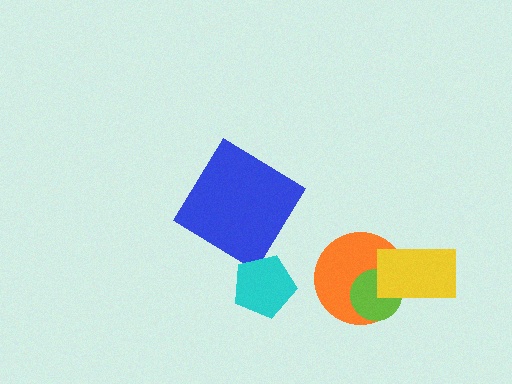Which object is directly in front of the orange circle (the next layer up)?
The lime circle is directly in front of the orange circle.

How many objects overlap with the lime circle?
2 objects overlap with the lime circle.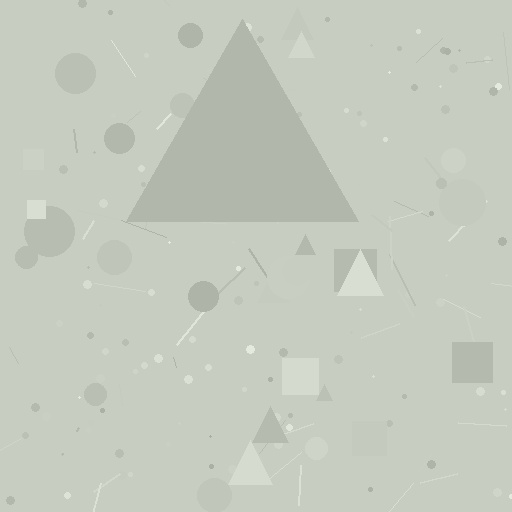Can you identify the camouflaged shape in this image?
The camouflaged shape is a triangle.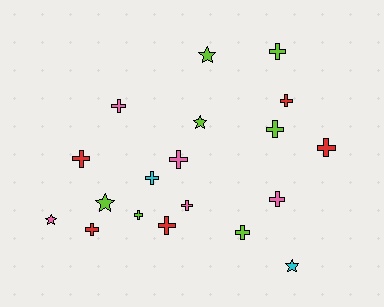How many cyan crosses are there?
There is 1 cyan cross.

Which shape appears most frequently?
Cross, with 14 objects.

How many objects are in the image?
There are 19 objects.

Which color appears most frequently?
Lime, with 7 objects.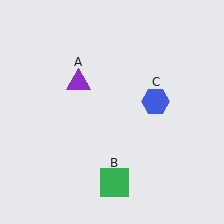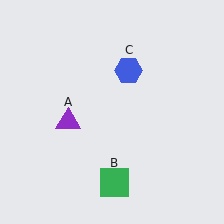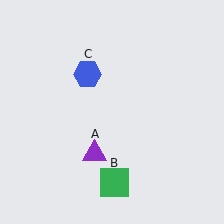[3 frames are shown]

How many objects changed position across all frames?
2 objects changed position: purple triangle (object A), blue hexagon (object C).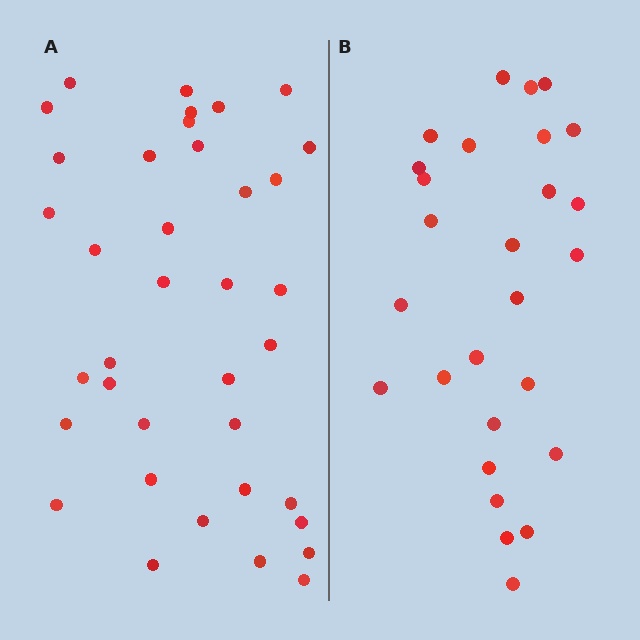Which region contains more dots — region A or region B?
Region A (the left region) has more dots.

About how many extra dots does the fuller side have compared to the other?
Region A has roughly 10 or so more dots than region B.